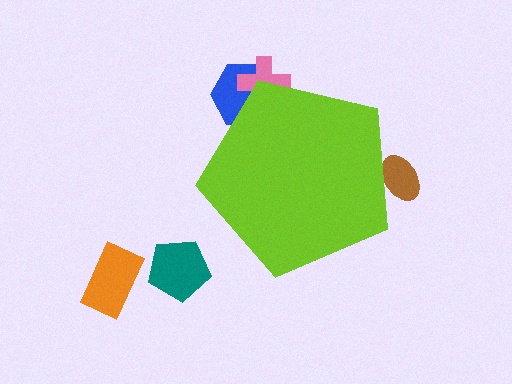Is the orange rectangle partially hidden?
No, the orange rectangle is fully visible.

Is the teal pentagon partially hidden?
No, the teal pentagon is fully visible.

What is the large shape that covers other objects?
A lime pentagon.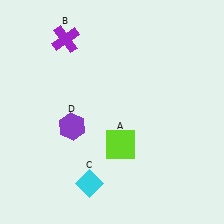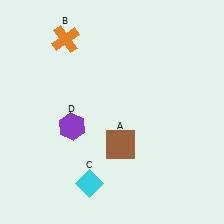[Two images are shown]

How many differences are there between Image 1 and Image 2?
There are 2 differences between the two images.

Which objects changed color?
A changed from lime to brown. B changed from purple to orange.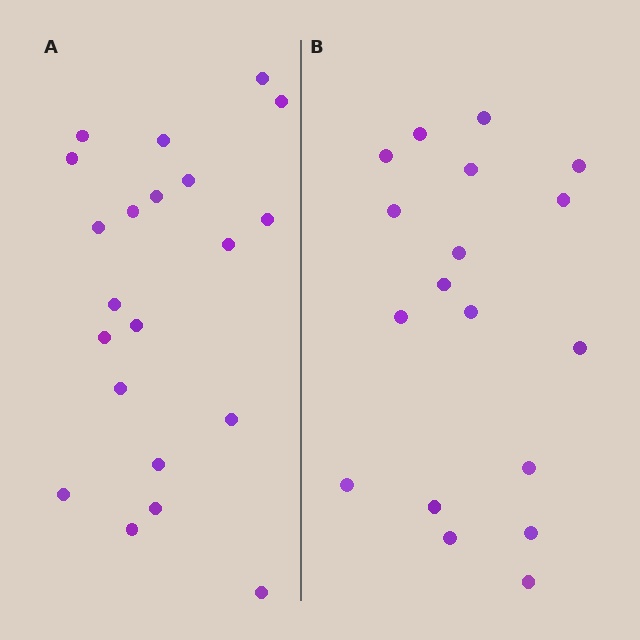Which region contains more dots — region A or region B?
Region A (the left region) has more dots.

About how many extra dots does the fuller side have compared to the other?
Region A has just a few more — roughly 2 or 3 more dots than region B.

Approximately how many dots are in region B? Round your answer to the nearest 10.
About 20 dots. (The exact count is 18, which rounds to 20.)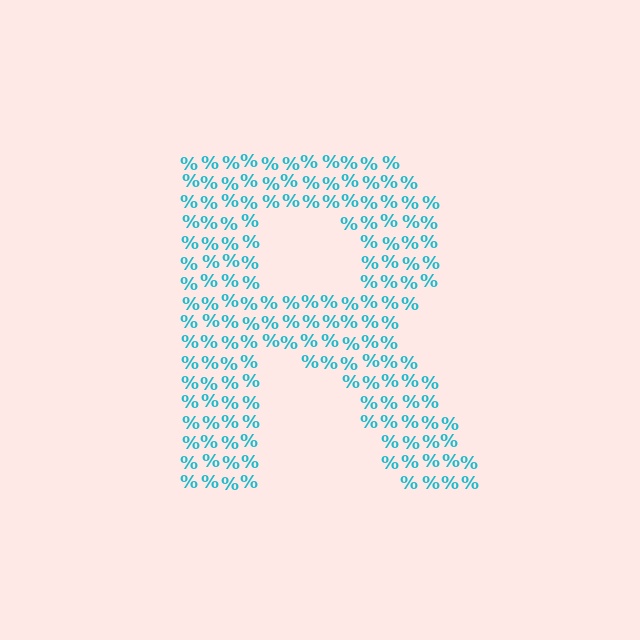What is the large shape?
The large shape is the letter R.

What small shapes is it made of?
It is made of small percent signs.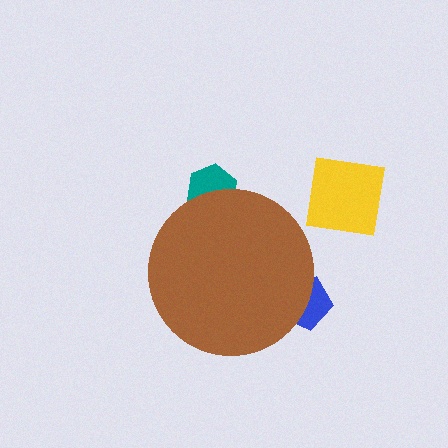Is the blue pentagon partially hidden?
Yes, the blue pentagon is partially hidden behind the brown circle.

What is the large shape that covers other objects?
A brown circle.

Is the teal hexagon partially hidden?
Yes, the teal hexagon is partially hidden behind the brown circle.